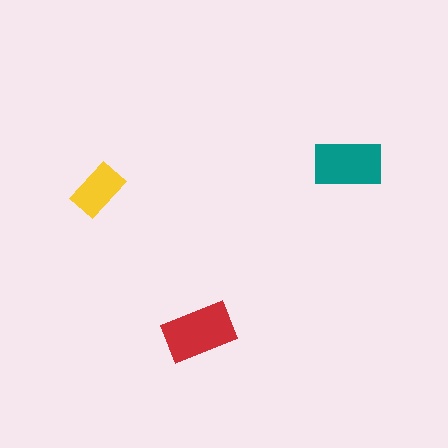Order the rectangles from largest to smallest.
the red one, the teal one, the yellow one.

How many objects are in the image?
There are 3 objects in the image.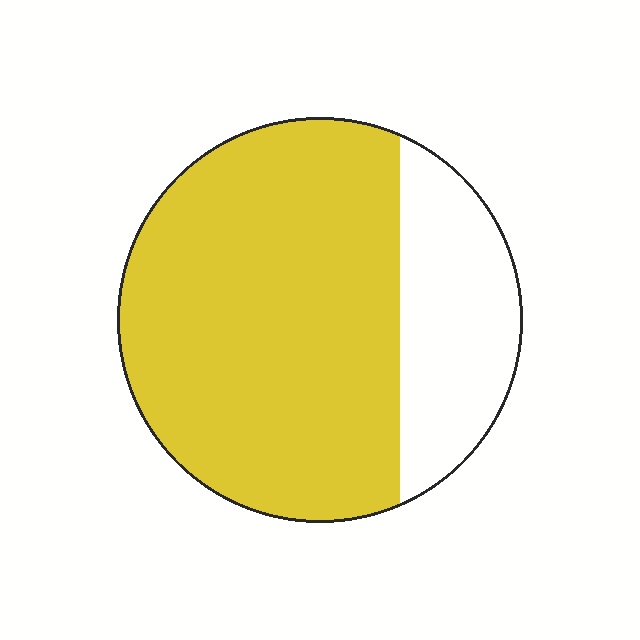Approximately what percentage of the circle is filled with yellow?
Approximately 75%.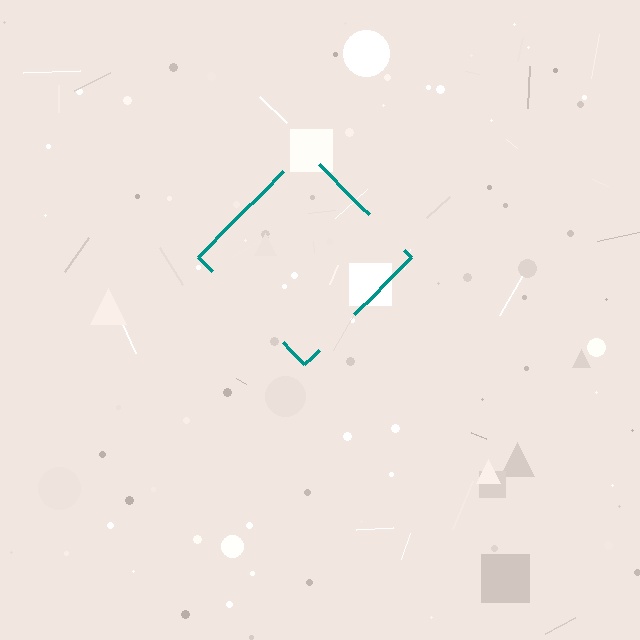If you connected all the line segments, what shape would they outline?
They would outline a diamond.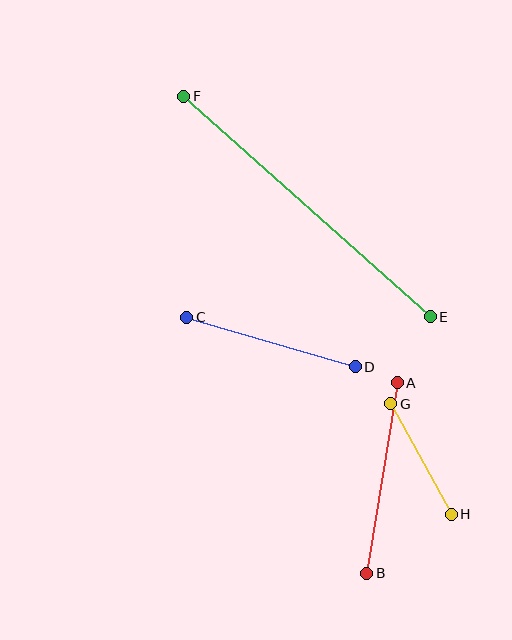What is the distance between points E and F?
The distance is approximately 331 pixels.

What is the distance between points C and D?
The distance is approximately 176 pixels.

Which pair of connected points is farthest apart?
Points E and F are farthest apart.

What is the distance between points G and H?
The distance is approximately 126 pixels.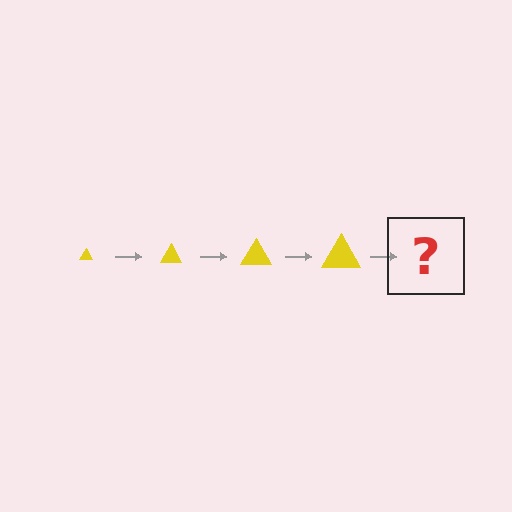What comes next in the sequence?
The next element should be a yellow triangle, larger than the previous one.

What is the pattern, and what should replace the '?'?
The pattern is that the triangle gets progressively larger each step. The '?' should be a yellow triangle, larger than the previous one.